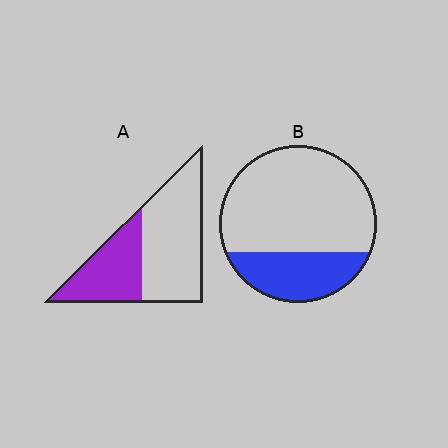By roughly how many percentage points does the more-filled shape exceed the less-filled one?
By roughly 10 percentage points (A over B).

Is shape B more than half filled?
No.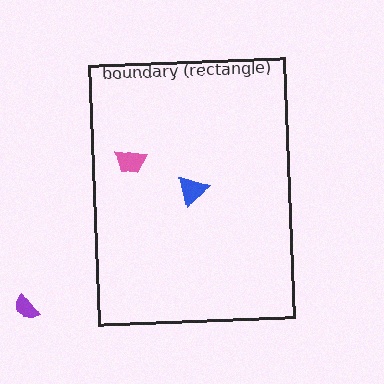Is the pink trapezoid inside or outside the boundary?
Inside.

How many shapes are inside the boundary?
2 inside, 1 outside.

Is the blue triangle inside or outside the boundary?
Inside.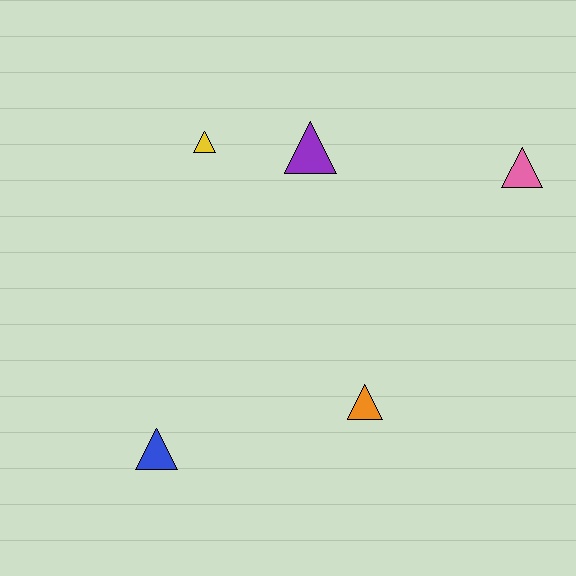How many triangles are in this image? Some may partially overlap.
There are 5 triangles.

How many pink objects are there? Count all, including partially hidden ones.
There is 1 pink object.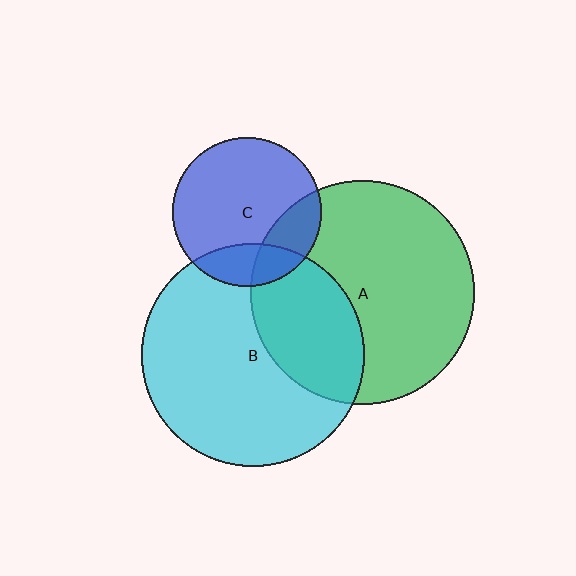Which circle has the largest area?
Circle A (green).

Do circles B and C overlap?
Yes.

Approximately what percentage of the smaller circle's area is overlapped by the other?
Approximately 20%.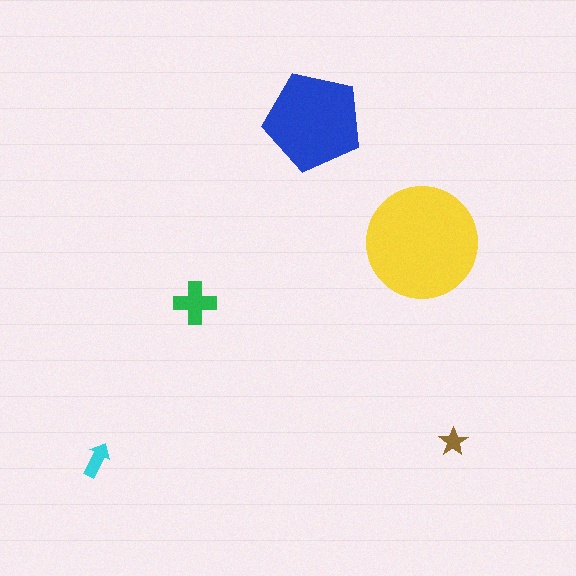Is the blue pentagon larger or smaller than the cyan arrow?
Larger.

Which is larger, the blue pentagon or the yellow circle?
The yellow circle.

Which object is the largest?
The yellow circle.